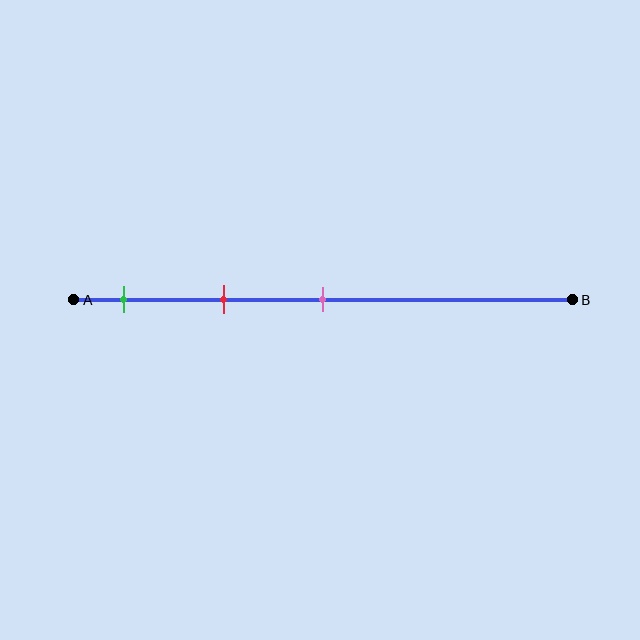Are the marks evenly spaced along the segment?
Yes, the marks are approximately evenly spaced.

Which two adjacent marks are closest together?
The green and red marks are the closest adjacent pair.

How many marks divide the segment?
There are 3 marks dividing the segment.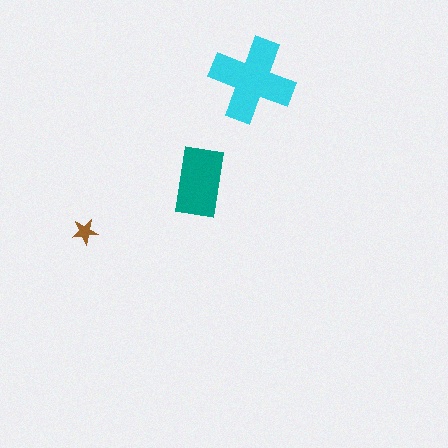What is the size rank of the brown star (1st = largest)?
3rd.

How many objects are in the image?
There are 3 objects in the image.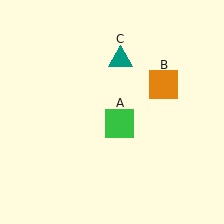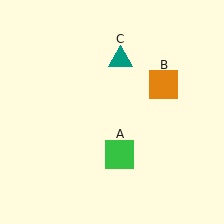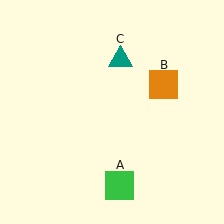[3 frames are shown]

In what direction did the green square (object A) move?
The green square (object A) moved down.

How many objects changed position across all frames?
1 object changed position: green square (object A).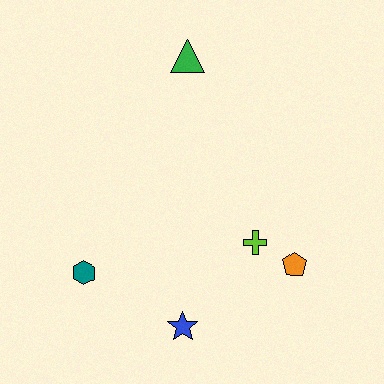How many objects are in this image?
There are 5 objects.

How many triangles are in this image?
There is 1 triangle.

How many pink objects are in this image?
There are no pink objects.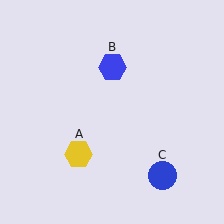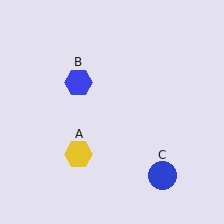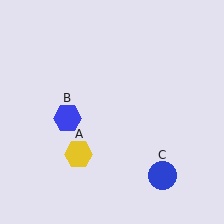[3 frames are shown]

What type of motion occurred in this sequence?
The blue hexagon (object B) rotated counterclockwise around the center of the scene.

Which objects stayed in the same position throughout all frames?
Yellow hexagon (object A) and blue circle (object C) remained stationary.